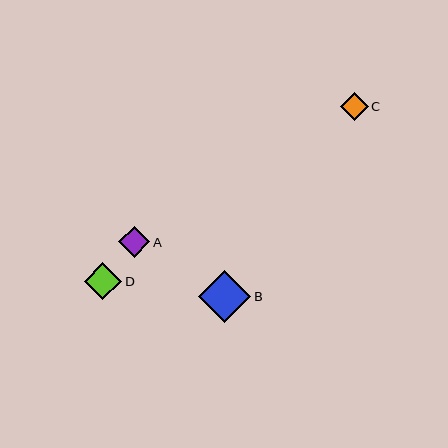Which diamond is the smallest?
Diamond C is the smallest with a size of approximately 28 pixels.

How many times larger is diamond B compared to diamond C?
Diamond B is approximately 1.8 times the size of diamond C.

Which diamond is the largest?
Diamond B is the largest with a size of approximately 52 pixels.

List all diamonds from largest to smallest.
From largest to smallest: B, D, A, C.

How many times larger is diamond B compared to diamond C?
Diamond B is approximately 1.8 times the size of diamond C.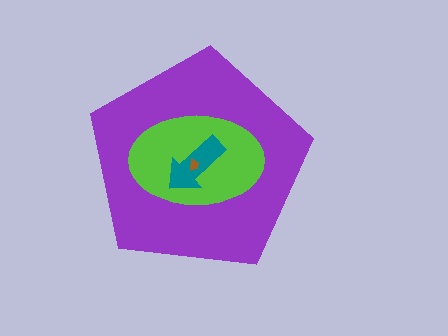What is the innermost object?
The brown trapezoid.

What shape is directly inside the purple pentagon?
The lime ellipse.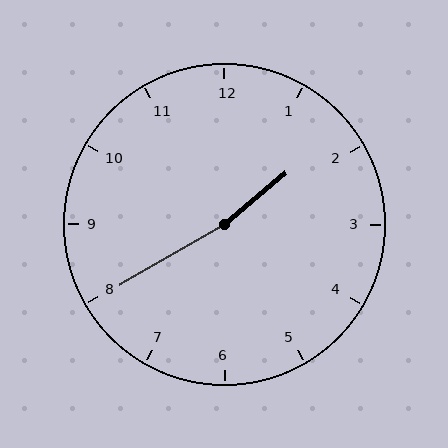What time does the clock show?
1:40.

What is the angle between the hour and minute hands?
Approximately 170 degrees.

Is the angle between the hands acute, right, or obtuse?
It is obtuse.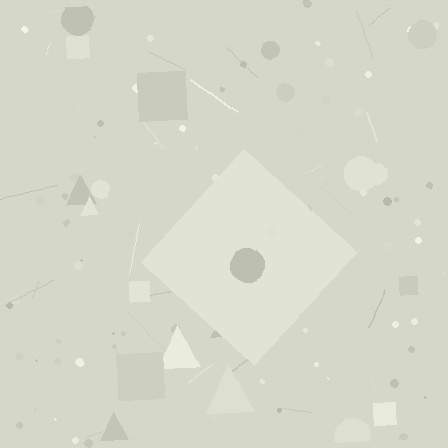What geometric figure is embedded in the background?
A diamond is embedded in the background.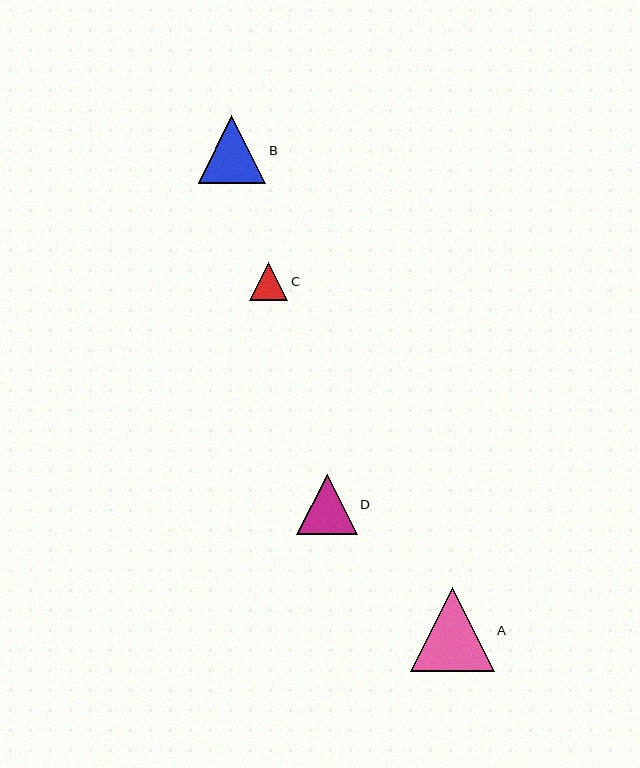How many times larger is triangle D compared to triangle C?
Triangle D is approximately 1.6 times the size of triangle C.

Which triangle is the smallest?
Triangle C is the smallest with a size of approximately 38 pixels.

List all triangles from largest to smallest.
From largest to smallest: A, B, D, C.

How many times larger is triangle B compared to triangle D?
Triangle B is approximately 1.1 times the size of triangle D.